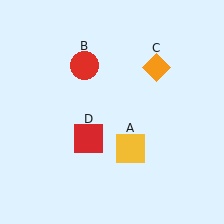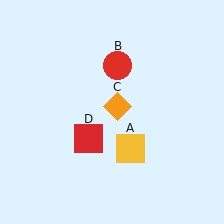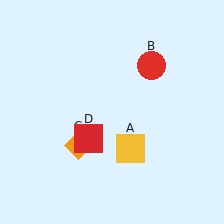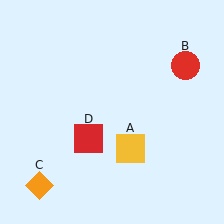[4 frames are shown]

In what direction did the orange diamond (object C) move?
The orange diamond (object C) moved down and to the left.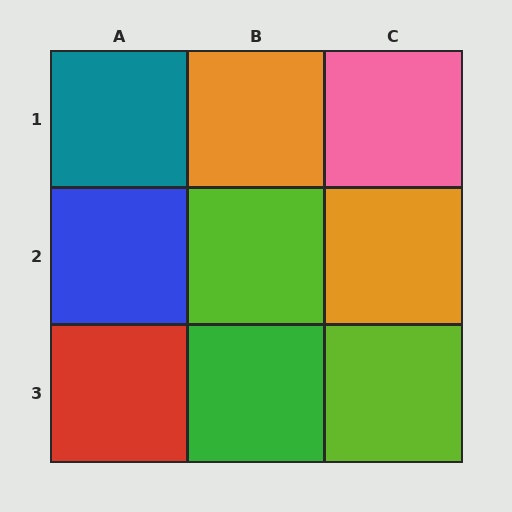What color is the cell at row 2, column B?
Lime.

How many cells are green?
1 cell is green.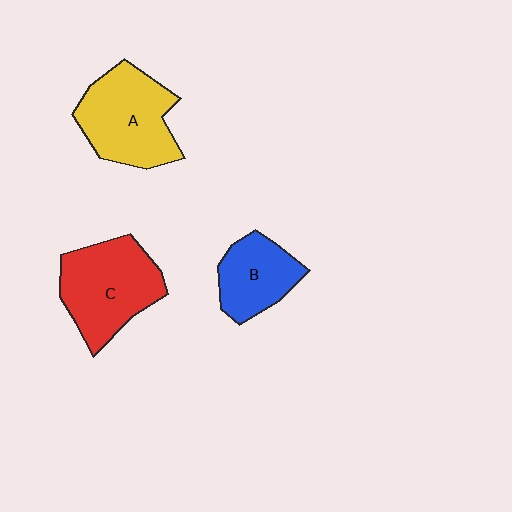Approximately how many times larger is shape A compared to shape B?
Approximately 1.5 times.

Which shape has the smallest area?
Shape B (blue).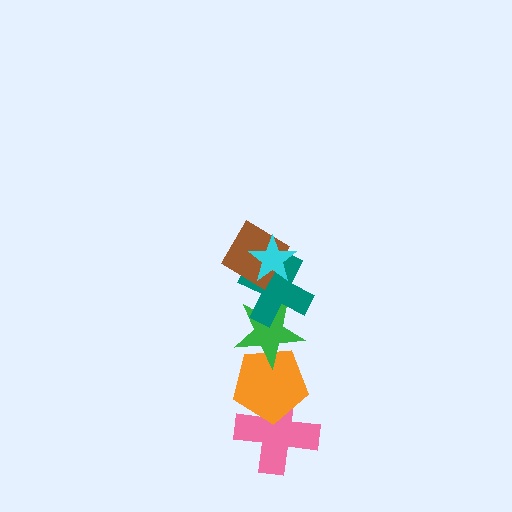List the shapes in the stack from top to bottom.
From top to bottom: the cyan star, the brown diamond, the teal cross, the green star, the orange pentagon, the pink cross.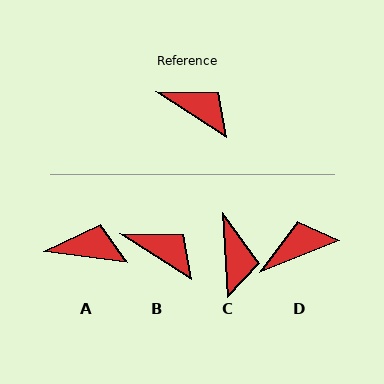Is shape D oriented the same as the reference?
No, it is off by about 55 degrees.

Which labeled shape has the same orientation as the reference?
B.